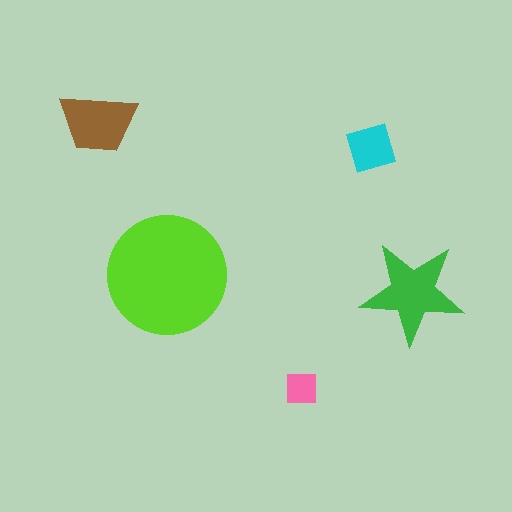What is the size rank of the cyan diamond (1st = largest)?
4th.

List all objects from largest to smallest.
The lime circle, the green star, the brown trapezoid, the cyan diamond, the pink square.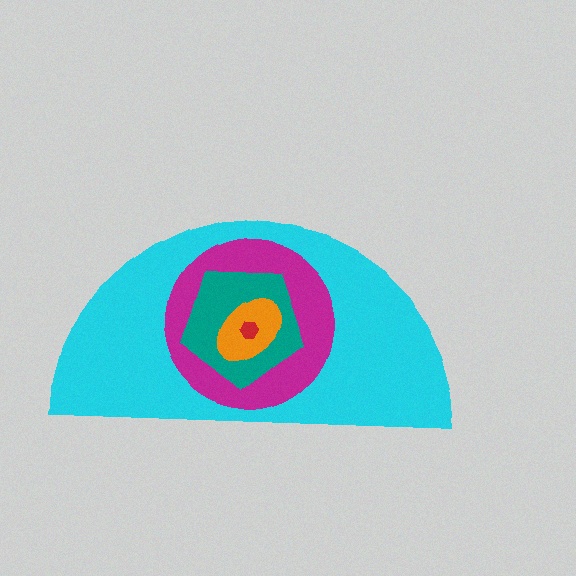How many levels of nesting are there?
5.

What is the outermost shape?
The cyan semicircle.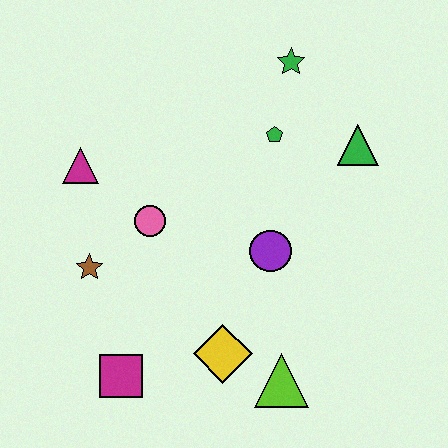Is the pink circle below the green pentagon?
Yes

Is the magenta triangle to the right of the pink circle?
No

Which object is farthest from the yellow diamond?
The green star is farthest from the yellow diamond.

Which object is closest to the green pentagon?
The green star is closest to the green pentagon.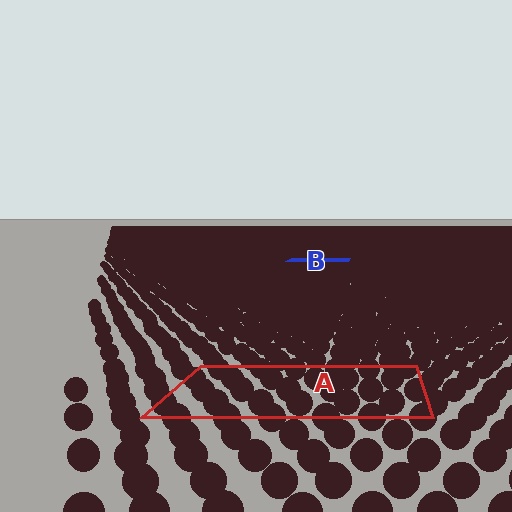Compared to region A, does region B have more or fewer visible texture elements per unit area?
Region B has more texture elements per unit area — they are packed more densely because it is farther away.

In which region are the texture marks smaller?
The texture marks are smaller in region B, because it is farther away.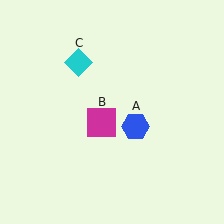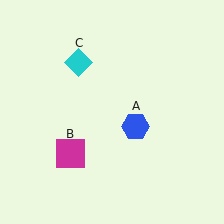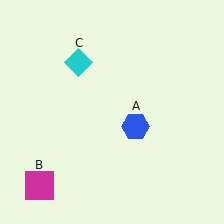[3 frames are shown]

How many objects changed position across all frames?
1 object changed position: magenta square (object B).